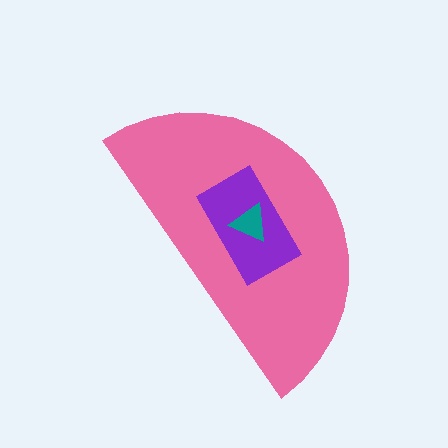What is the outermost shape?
The pink semicircle.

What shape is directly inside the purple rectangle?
The teal triangle.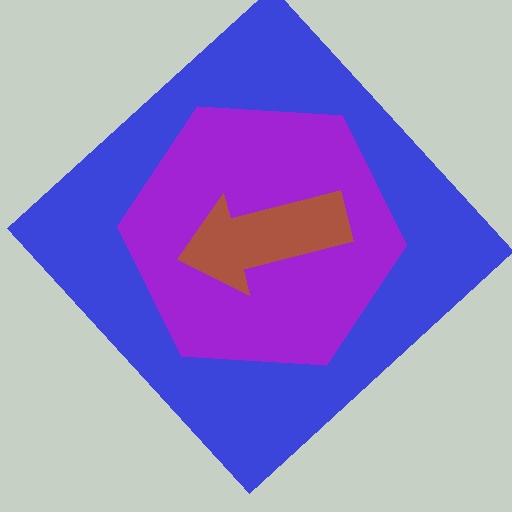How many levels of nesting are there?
3.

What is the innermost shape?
The brown arrow.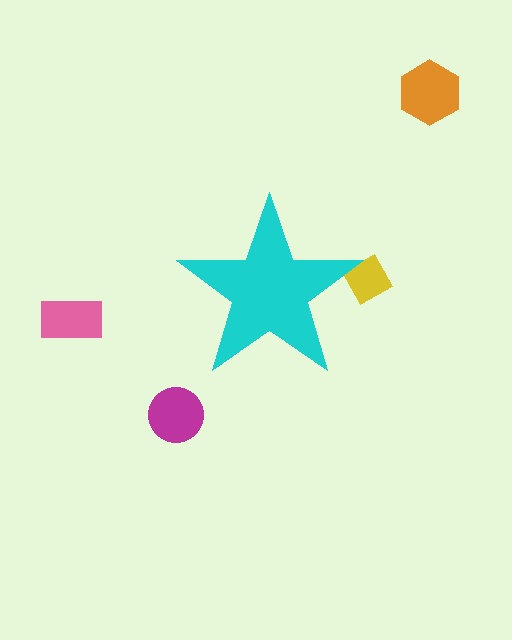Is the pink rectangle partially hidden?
No, the pink rectangle is fully visible.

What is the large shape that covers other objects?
A cyan star.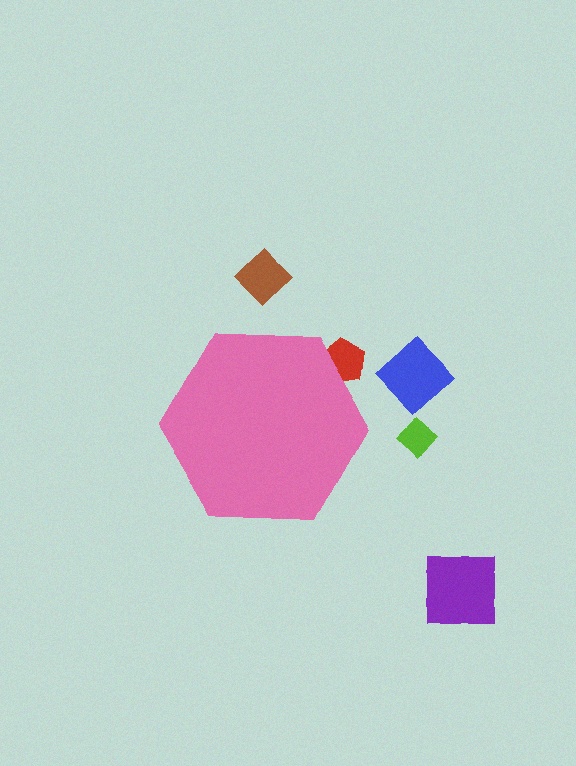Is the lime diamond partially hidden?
No, the lime diamond is fully visible.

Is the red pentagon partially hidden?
Yes, the red pentagon is partially hidden behind the pink hexagon.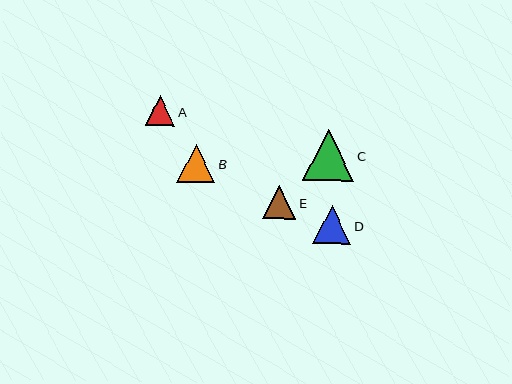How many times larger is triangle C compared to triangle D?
Triangle C is approximately 1.3 times the size of triangle D.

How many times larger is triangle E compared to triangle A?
Triangle E is approximately 1.1 times the size of triangle A.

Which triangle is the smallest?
Triangle A is the smallest with a size of approximately 30 pixels.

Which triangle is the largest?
Triangle C is the largest with a size of approximately 51 pixels.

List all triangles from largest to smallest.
From largest to smallest: C, D, B, E, A.